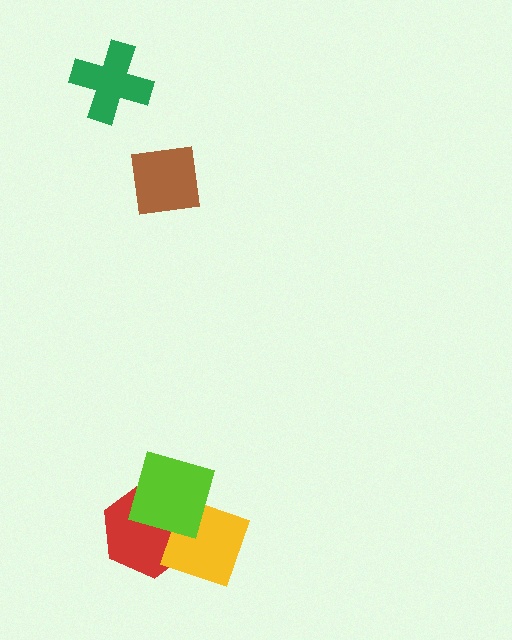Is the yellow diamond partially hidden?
Yes, it is partially covered by another shape.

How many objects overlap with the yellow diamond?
2 objects overlap with the yellow diamond.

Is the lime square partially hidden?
No, no other shape covers it.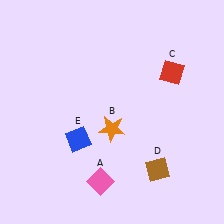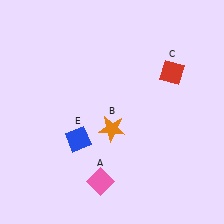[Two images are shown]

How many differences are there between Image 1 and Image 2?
There is 1 difference between the two images.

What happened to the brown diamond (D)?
The brown diamond (D) was removed in Image 2. It was in the bottom-right area of Image 1.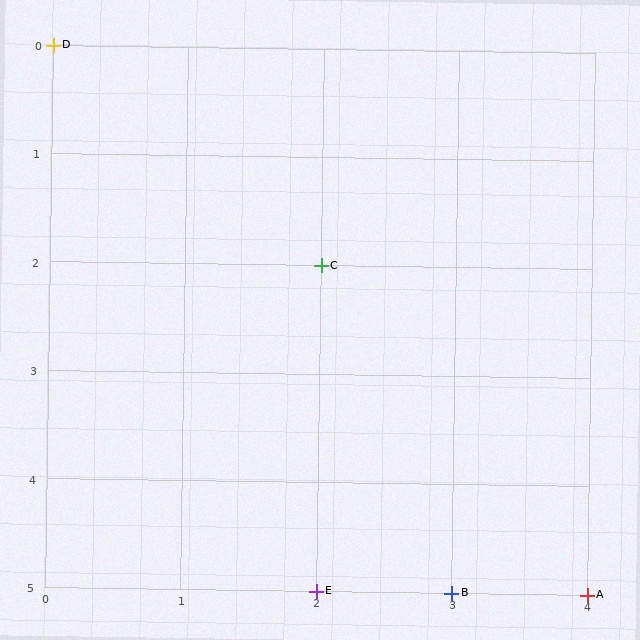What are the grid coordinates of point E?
Point E is at grid coordinates (2, 5).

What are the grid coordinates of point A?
Point A is at grid coordinates (4, 5).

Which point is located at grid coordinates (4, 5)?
Point A is at (4, 5).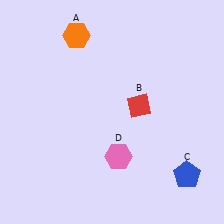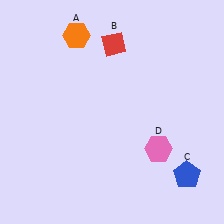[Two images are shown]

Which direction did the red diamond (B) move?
The red diamond (B) moved up.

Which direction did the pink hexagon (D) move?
The pink hexagon (D) moved right.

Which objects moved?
The objects that moved are: the red diamond (B), the pink hexagon (D).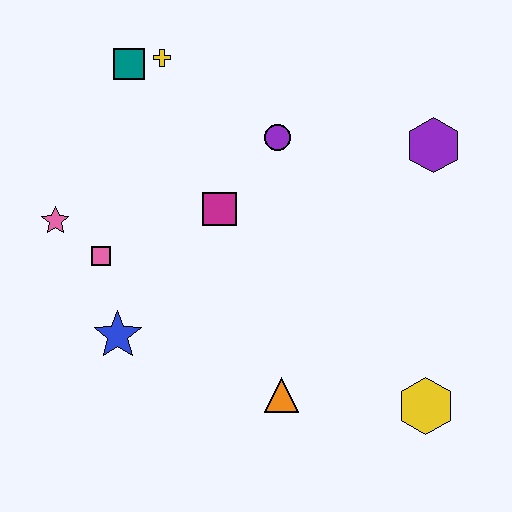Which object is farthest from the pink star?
The yellow hexagon is farthest from the pink star.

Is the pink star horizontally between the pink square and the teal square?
No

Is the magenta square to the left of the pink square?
No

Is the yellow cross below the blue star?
No